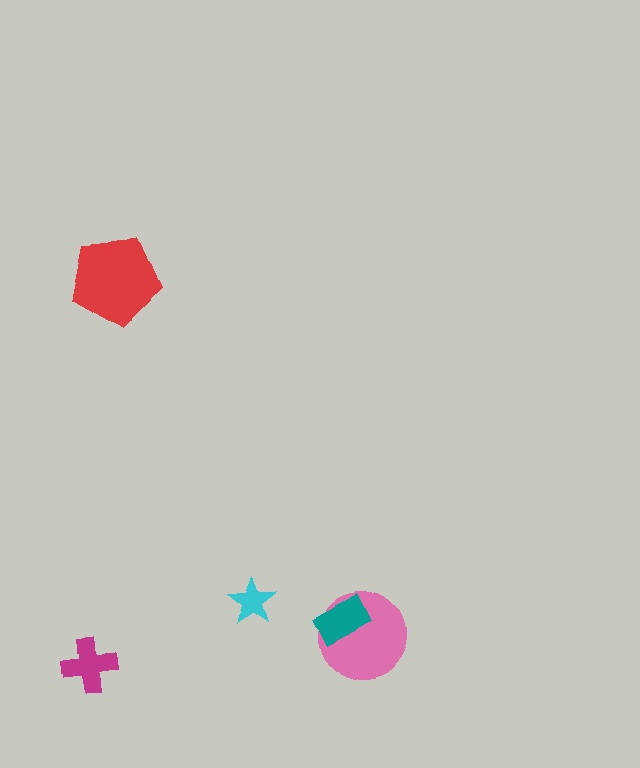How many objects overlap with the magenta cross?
0 objects overlap with the magenta cross.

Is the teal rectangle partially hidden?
No, no other shape covers it.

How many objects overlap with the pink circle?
1 object overlaps with the pink circle.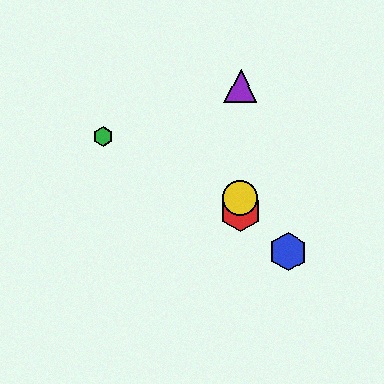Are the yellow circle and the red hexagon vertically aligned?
Yes, both are at x≈240.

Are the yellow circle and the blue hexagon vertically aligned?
No, the yellow circle is at x≈240 and the blue hexagon is at x≈288.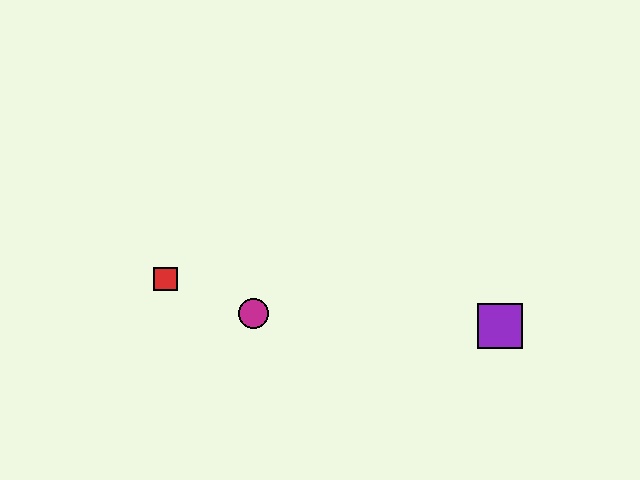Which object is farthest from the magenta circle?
The purple square is farthest from the magenta circle.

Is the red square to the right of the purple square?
No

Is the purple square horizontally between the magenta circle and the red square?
No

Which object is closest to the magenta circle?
The red square is closest to the magenta circle.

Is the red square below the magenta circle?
No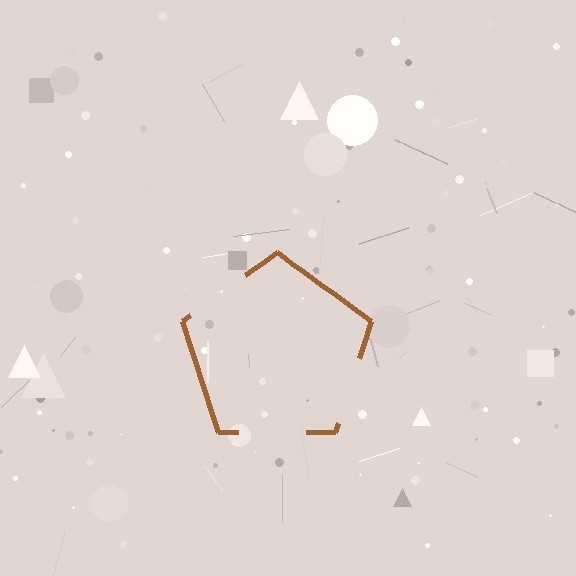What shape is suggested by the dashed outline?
The dashed outline suggests a pentagon.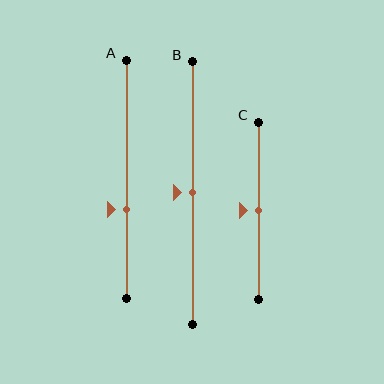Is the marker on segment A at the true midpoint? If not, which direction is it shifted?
No, the marker on segment A is shifted downward by about 13% of the segment length.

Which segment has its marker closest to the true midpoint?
Segment B has its marker closest to the true midpoint.